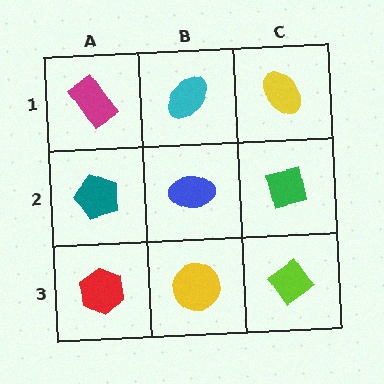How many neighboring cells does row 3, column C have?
2.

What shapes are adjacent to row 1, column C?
A green square (row 2, column C), a cyan ellipse (row 1, column B).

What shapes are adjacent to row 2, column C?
A yellow ellipse (row 1, column C), a lime diamond (row 3, column C), a blue ellipse (row 2, column B).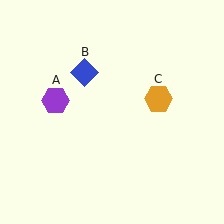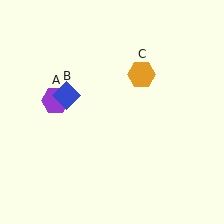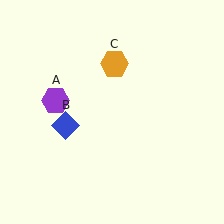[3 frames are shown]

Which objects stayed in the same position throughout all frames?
Purple hexagon (object A) remained stationary.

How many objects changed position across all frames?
2 objects changed position: blue diamond (object B), orange hexagon (object C).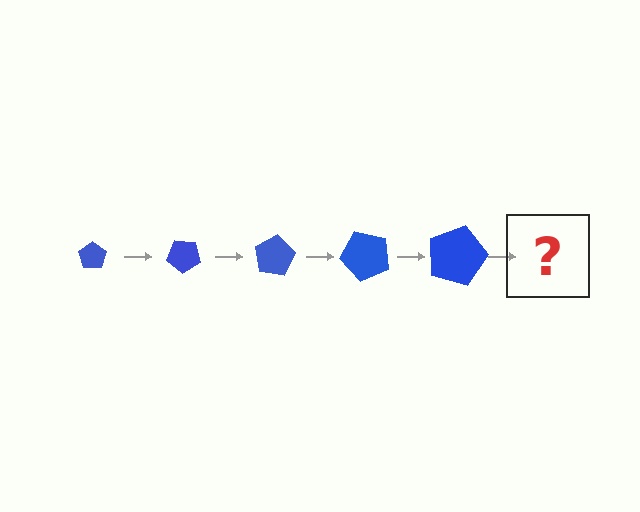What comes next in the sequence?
The next element should be a pentagon, larger than the previous one and rotated 200 degrees from the start.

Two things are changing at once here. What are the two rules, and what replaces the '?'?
The two rules are that the pentagon grows larger each step and it rotates 40 degrees each step. The '?' should be a pentagon, larger than the previous one and rotated 200 degrees from the start.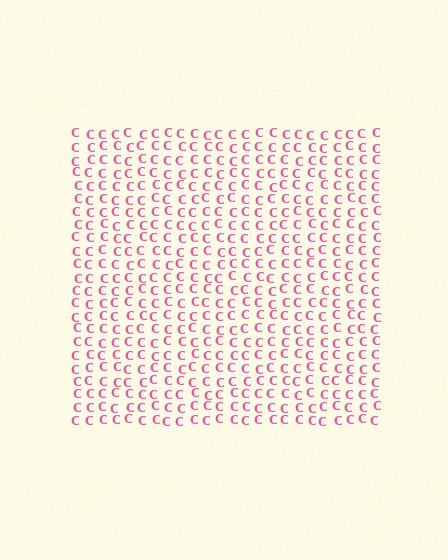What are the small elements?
The small elements are letter C's.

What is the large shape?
The large shape is a square.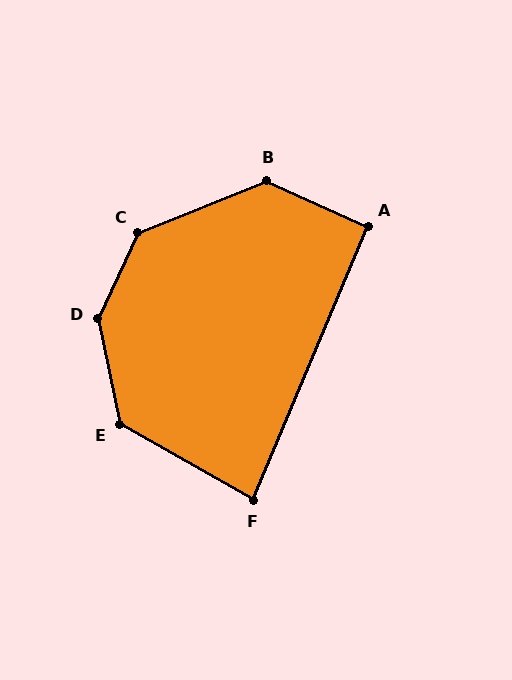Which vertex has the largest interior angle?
D, at approximately 143 degrees.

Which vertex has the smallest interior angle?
F, at approximately 83 degrees.